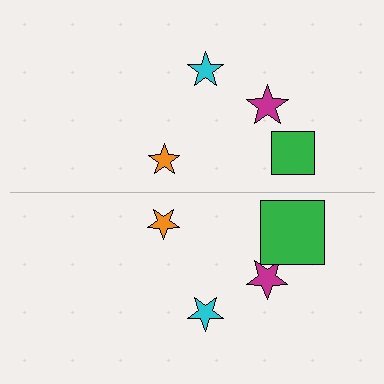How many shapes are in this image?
There are 8 shapes in this image.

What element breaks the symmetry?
The green square on the bottom side has a different size than its mirror counterpart.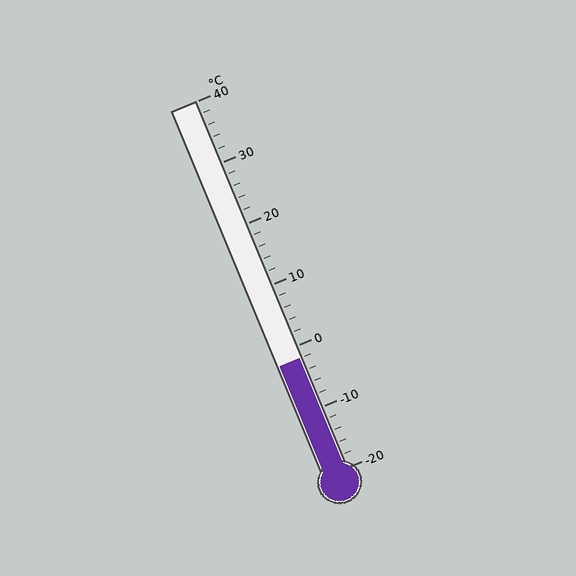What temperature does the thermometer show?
The thermometer shows approximately -2°C.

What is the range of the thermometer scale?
The thermometer scale ranges from -20°C to 40°C.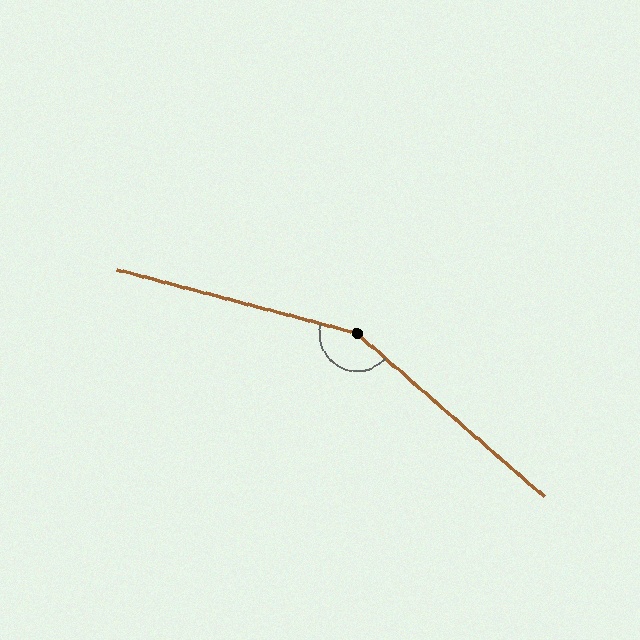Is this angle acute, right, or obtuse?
It is obtuse.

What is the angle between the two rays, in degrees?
Approximately 154 degrees.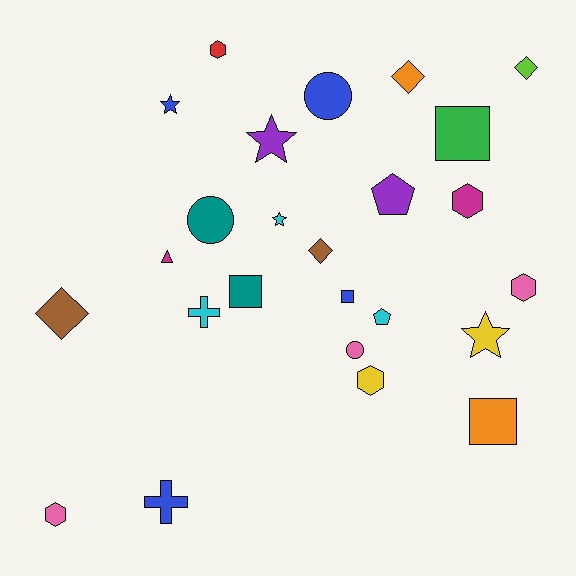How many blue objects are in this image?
There are 4 blue objects.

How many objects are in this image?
There are 25 objects.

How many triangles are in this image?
There is 1 triangle.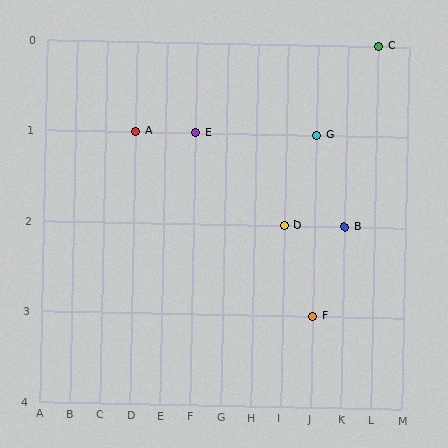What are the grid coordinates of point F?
Point F is at grid coordinates (J, 3).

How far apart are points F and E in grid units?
Points F and E are 4 columns and 2 rows apart (about 4.5 grid units diagonally).